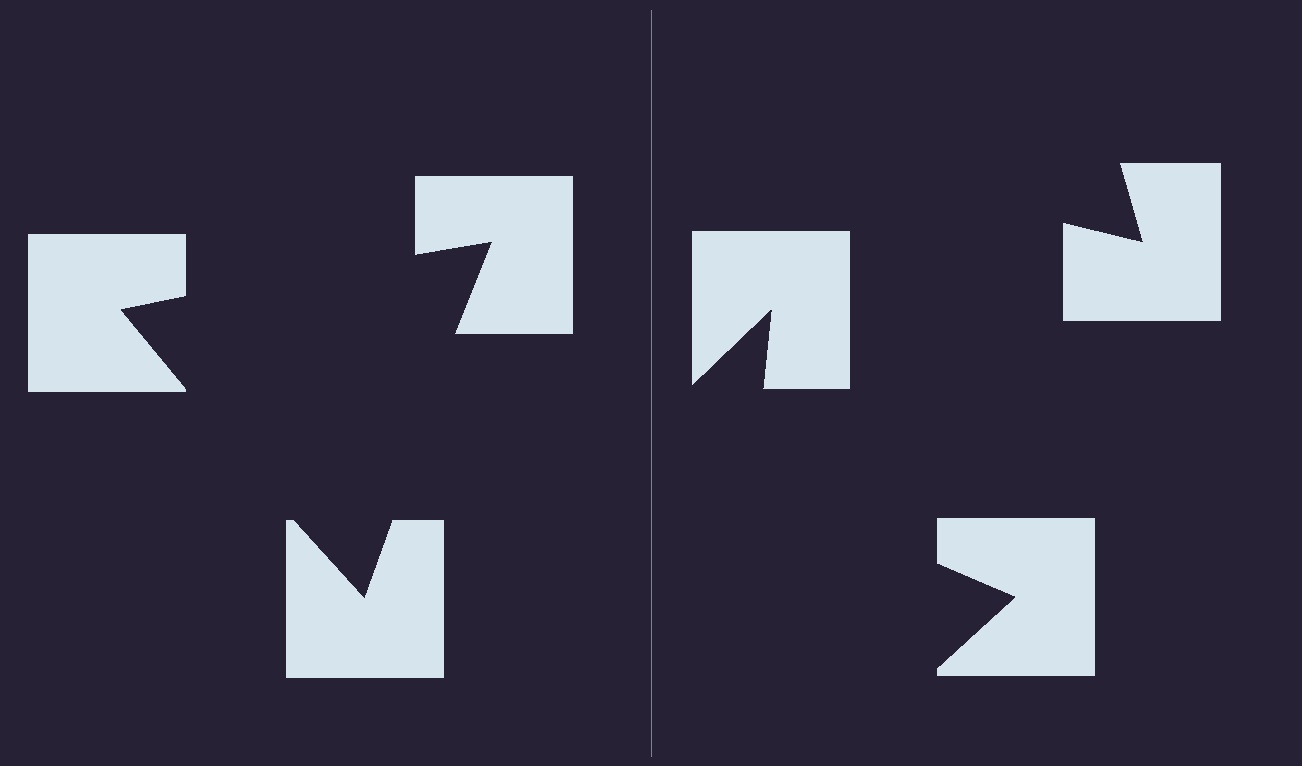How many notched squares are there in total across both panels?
6 — 3 on each side.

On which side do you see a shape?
An illusory triangle appears on the left side. On the right side the wedge cuts are rotated, so no coherent shape forms.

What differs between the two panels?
The notched squares are positioned identically on both sides; only the wedge orientations differ. On the left they align to a triangle; on the right they are misaligned.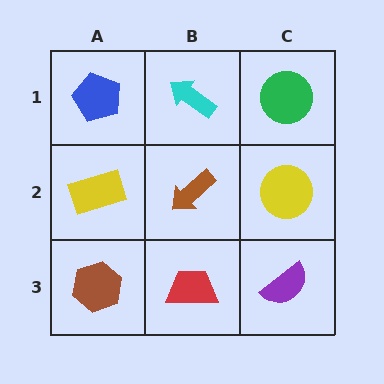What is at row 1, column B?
A cyan arrow.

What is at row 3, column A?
A brown hexagon.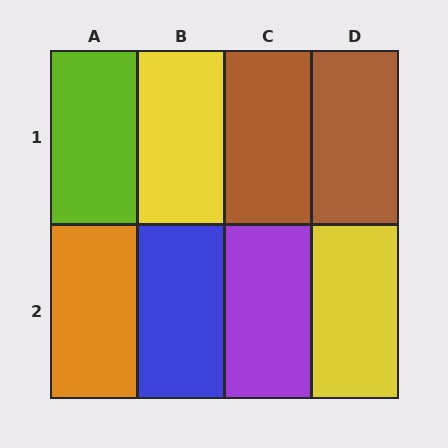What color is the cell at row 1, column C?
Brown.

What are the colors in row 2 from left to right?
Orange, blue, purple, yellow.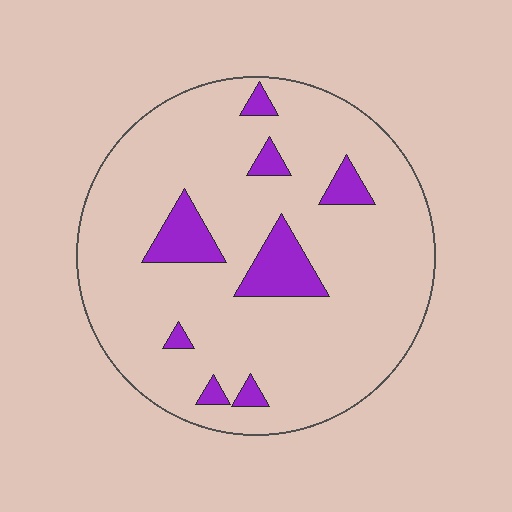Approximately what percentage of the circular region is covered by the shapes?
Approximately 10%.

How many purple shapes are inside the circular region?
8.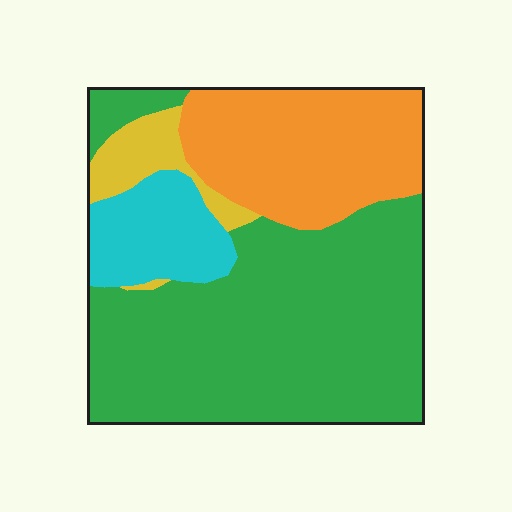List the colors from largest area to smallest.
From largest to smallest: green, orange, cyan, yellow.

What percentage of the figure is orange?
Orange takes up about one quarter (1/4) of the figure.